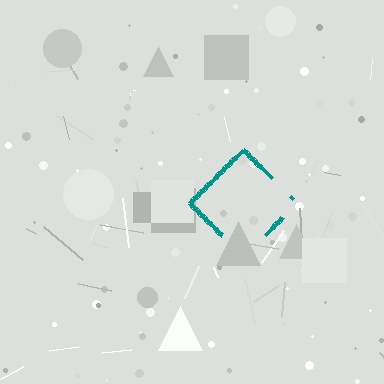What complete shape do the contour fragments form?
The contour fragments form a diamond.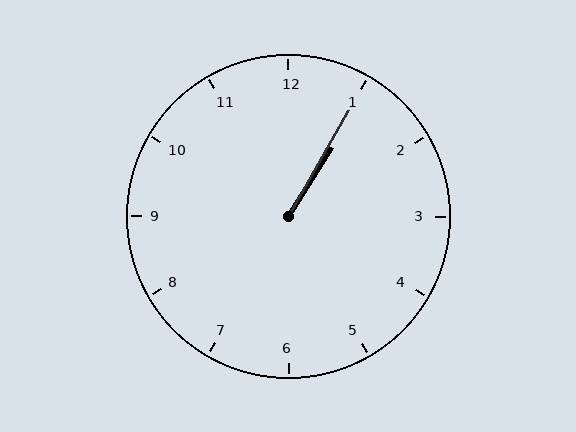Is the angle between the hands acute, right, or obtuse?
It is acute.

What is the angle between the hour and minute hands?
Approximately 2 degrees.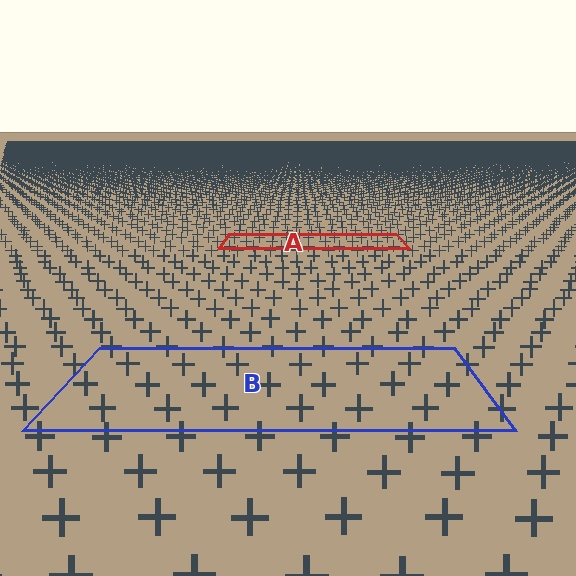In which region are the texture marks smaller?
The texture marks are smaller in region A, because it is farther away.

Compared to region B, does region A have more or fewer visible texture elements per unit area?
Region A has more texture elements per unit area — they are packed more densely because it is farther away.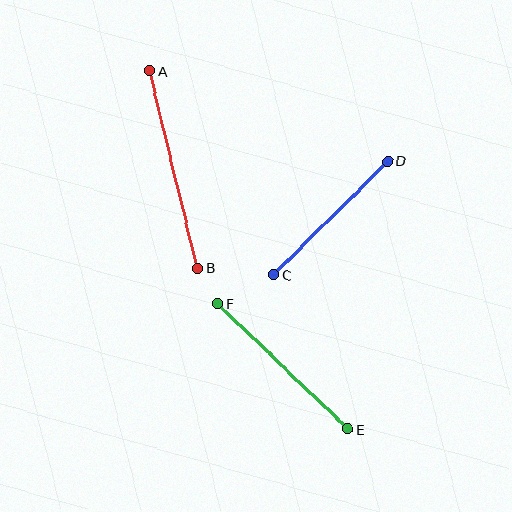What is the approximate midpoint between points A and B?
The midpoint is at approximately (173, 170) pixels.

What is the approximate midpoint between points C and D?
The midpoint is at approximately (331, 218) pixels.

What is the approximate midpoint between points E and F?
The midpoint is at approximately (283, 366) pixels.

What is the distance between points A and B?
The distance is approximately 203 pixels.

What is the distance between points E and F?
The distance is approximately 181 pixels.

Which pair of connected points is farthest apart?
Points A and B are farthest apart.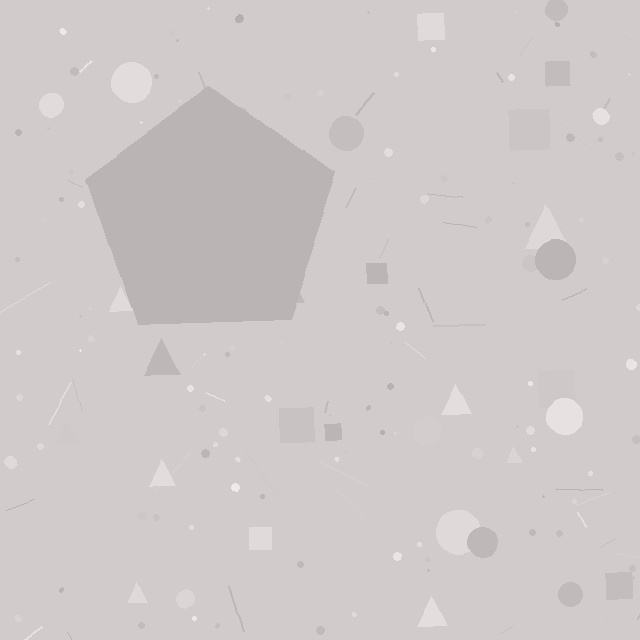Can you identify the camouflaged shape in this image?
The camouflaged shape is a pentagon.